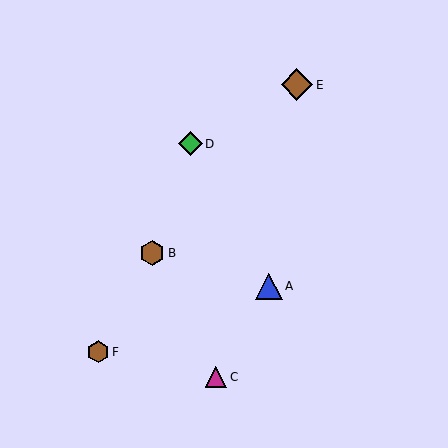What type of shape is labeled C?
Shape C is a magenta triangle.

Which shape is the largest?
The brown diamond (labeled E) is the largest.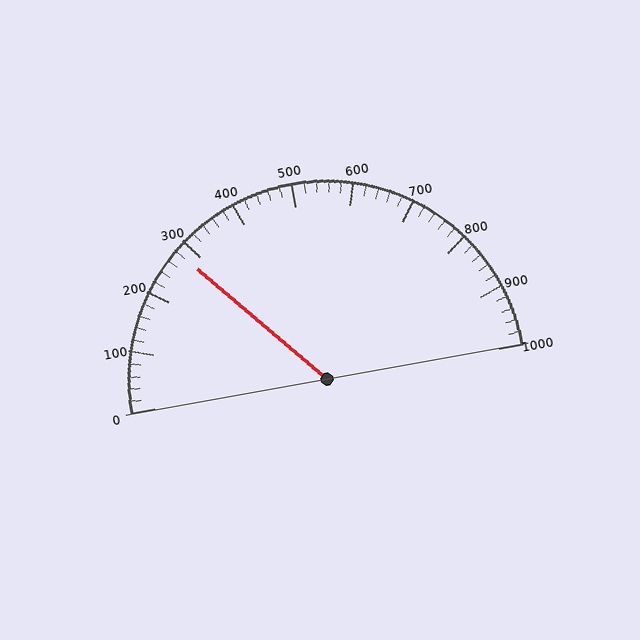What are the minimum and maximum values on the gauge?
The gauge ranges from 0 to 1000.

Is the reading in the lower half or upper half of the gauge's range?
The reading is in the lower half of the range (0 to 1000).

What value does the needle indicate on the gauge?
The needle indicates approximately 280.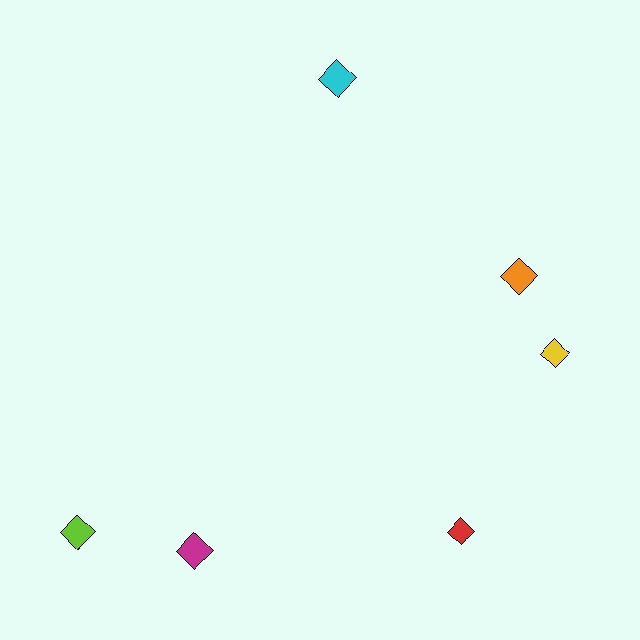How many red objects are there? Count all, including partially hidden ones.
There is 1 red object.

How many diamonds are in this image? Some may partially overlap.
There are 6 diamonds.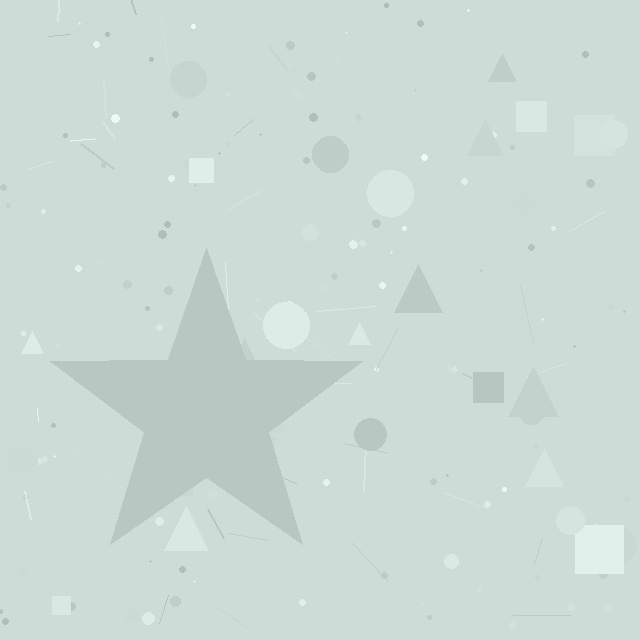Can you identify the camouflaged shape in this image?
The camouflaged shape is a star.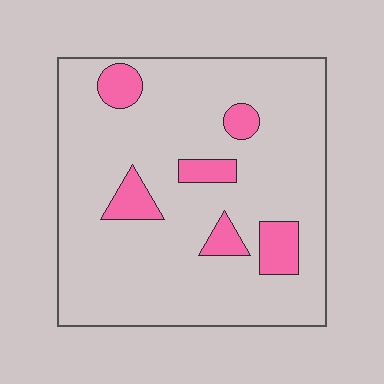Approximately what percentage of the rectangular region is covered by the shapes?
Approximately 15%.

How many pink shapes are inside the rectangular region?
6.